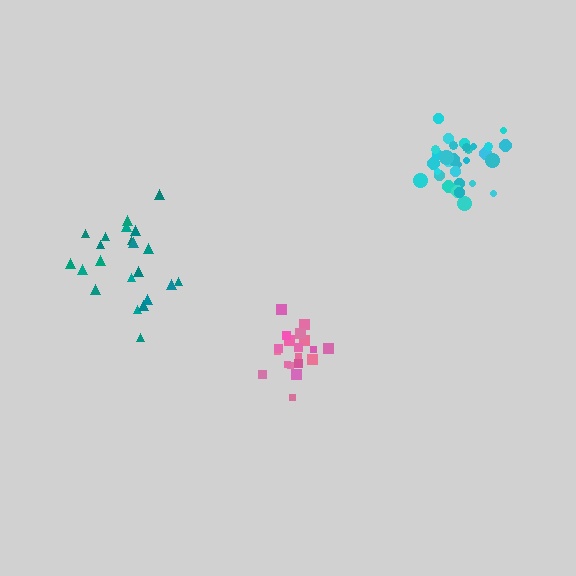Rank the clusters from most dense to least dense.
cyan, pink, teal.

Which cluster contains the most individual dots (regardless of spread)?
Cyan (32).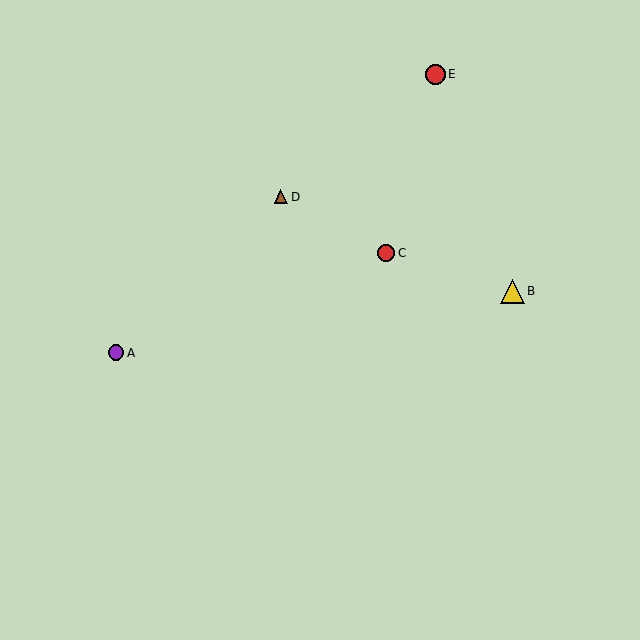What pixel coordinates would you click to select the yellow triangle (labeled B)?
Click at (512, 291) to select the yellow triangle B.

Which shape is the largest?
The yellow triangle (labeled B) is the largest.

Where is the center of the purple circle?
The center of the purple circle is at (116, 353).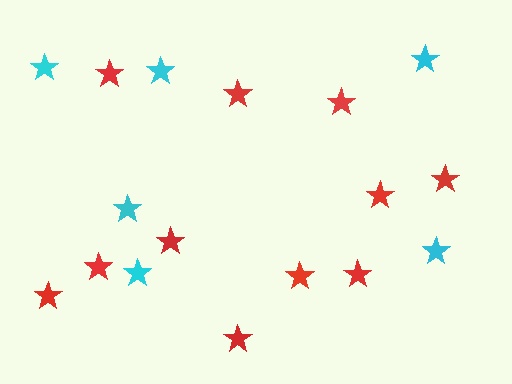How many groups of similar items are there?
There are 2 groups: one group of cyan stars (6) and one group of red stars (11).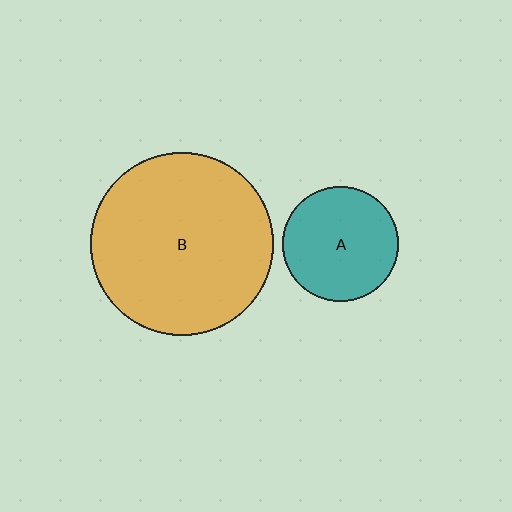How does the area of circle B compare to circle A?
Approximately 2.5 times.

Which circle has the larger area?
Circle B (orange).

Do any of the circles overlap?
No, none of the circles overlap.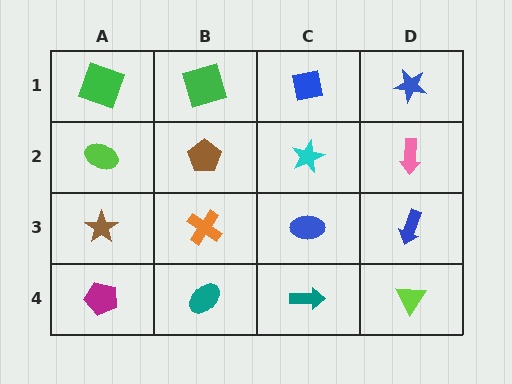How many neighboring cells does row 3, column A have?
3.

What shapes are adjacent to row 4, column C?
A blue ellipse (row 3, column C), a teal ellipse (row 4, column B), a lime triangle (row 4, column D).